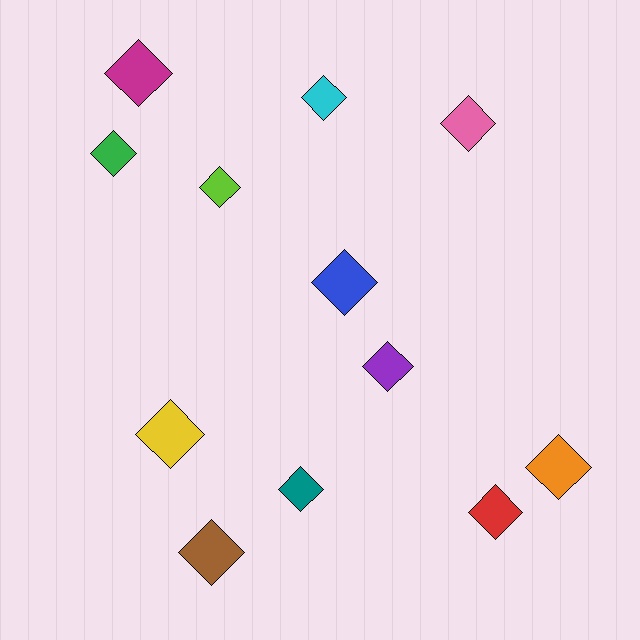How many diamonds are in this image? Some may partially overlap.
There are 12 diamonds.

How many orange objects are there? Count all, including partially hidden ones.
There is 1 orange object.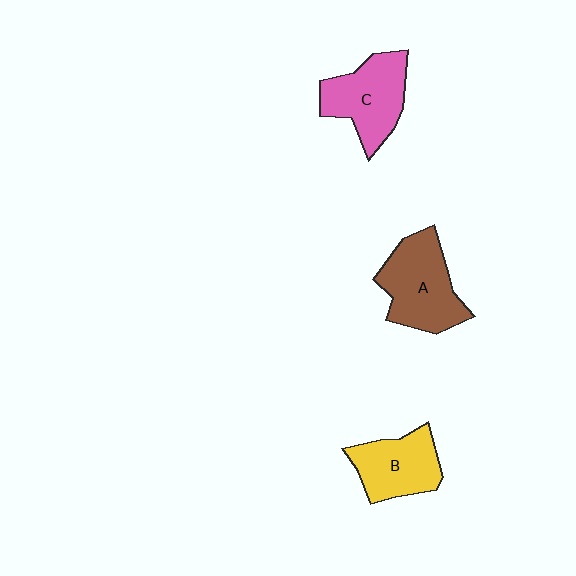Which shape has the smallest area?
Shape B (yellow).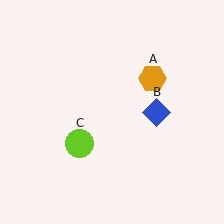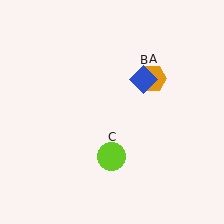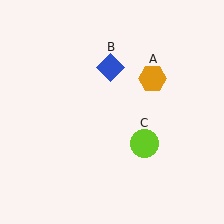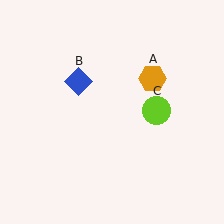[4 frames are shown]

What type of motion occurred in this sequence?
The blue diamond (object B), lime circle (object C) rotated counterclockwise around the center of the scene.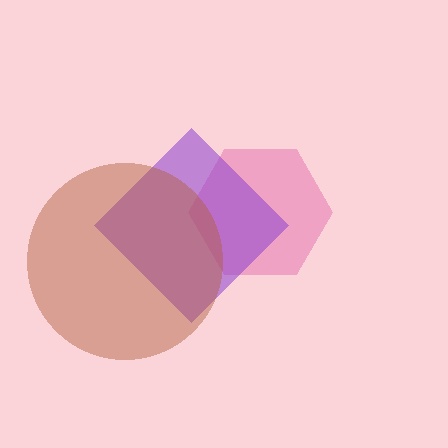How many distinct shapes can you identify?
There are 3 distinct shapes: a pink hexagon, a purple diamond, a brown circle.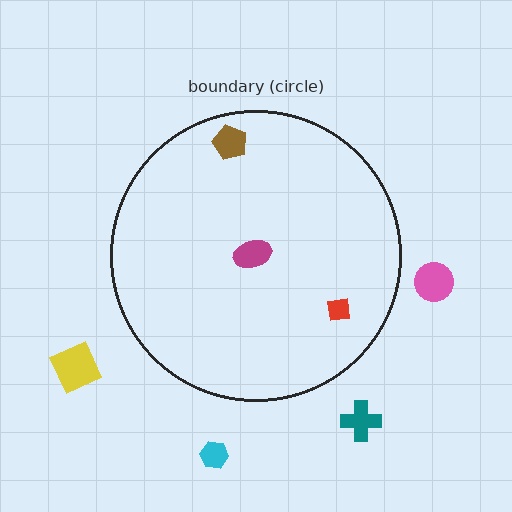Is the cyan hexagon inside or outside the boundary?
Outside.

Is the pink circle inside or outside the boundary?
Outside.